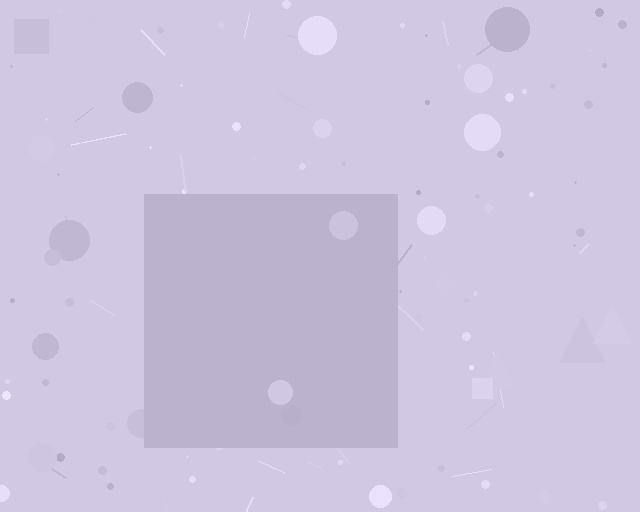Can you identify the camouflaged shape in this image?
The camouflaged shape is a square.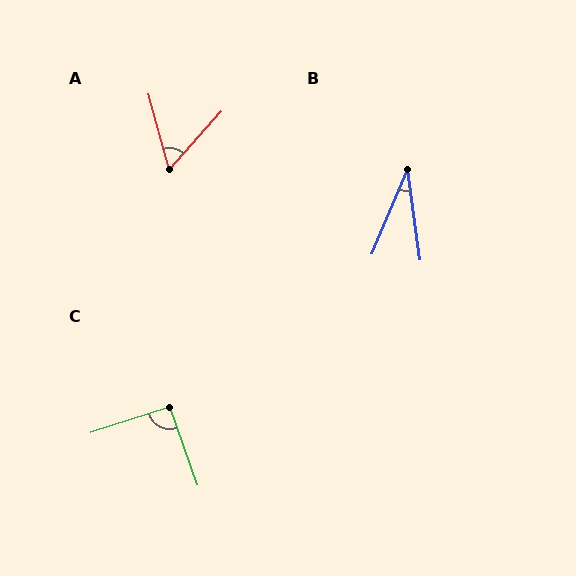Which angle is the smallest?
B, at approximately 30 degrees.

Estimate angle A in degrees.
Approximately 57 degrees.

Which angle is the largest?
C, at approximately 92 degrees.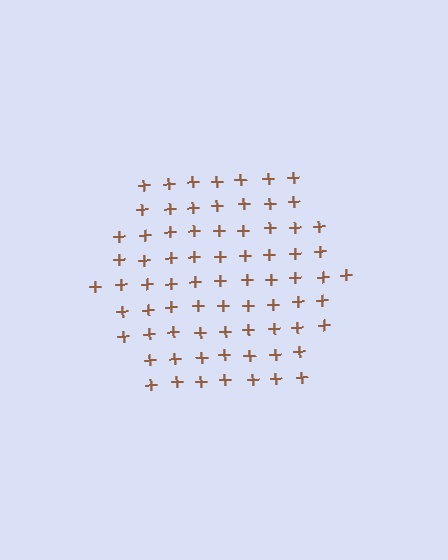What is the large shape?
The large shape is a hexagon.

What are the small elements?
The small elements are plus signs.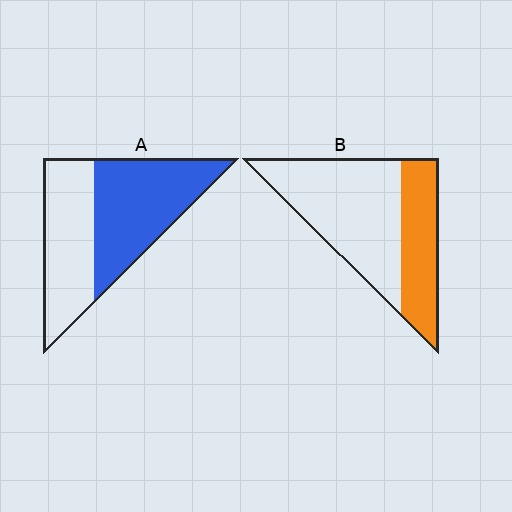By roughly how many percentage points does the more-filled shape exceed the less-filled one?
By roughly 20 percentage points (A over B).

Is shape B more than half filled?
No.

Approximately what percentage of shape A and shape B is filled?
A is approximately 55% and B is approximately 35%.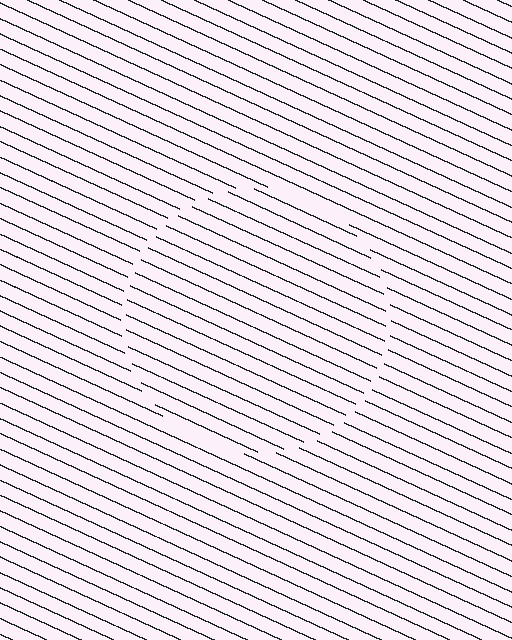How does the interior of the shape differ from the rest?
The interior of the shape contains the same grating, shifted by half a period — the contour is defined by the phase discontinuity where line-ends from the inner and outer gratings abut.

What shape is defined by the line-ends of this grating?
An illusory circle. The interior of the shape contains the same grating, shifted by half a period — the contour is defined by the phase discontinuity where line-ends from the inner and outer gratings abut.